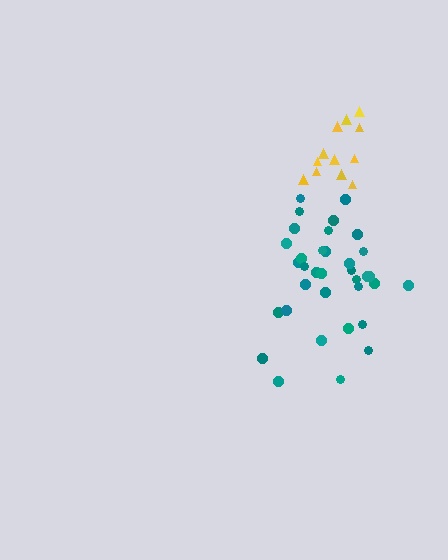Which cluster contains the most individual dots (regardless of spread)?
Teal (35).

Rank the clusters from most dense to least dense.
yellow, teal.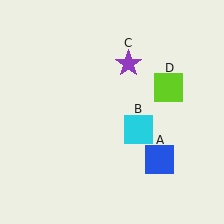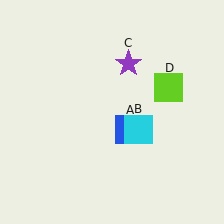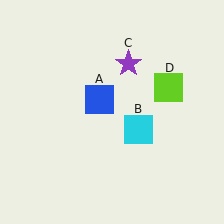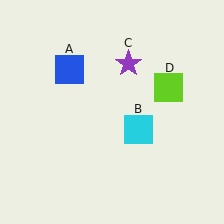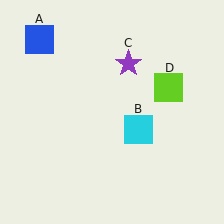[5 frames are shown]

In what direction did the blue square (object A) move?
The blue square (object A) moved up and to the left.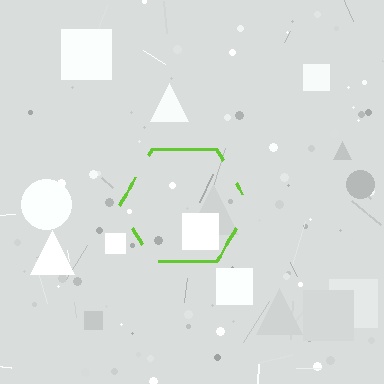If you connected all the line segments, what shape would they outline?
They would outline a hexagon.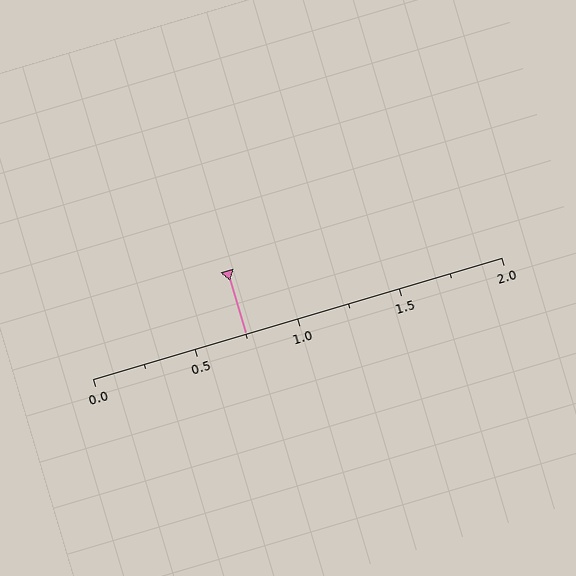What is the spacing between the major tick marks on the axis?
The major ticks are spaced 0.5 apart.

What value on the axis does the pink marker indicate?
The marker indicates approximately 0.75.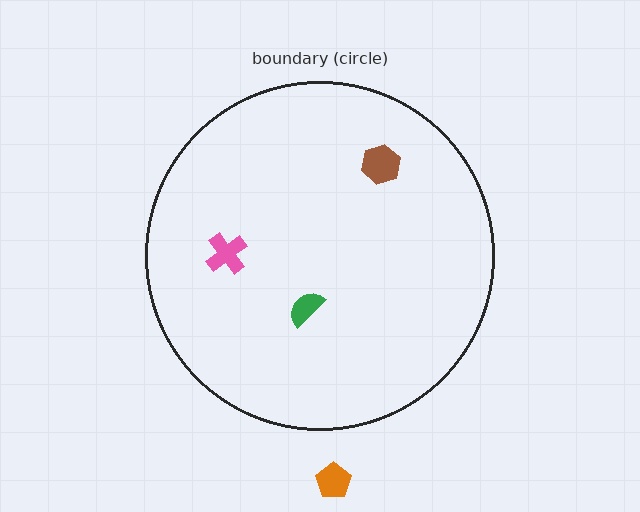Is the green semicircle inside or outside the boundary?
Inside.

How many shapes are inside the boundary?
3 inside, 1 outside.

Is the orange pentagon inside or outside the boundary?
Outside.